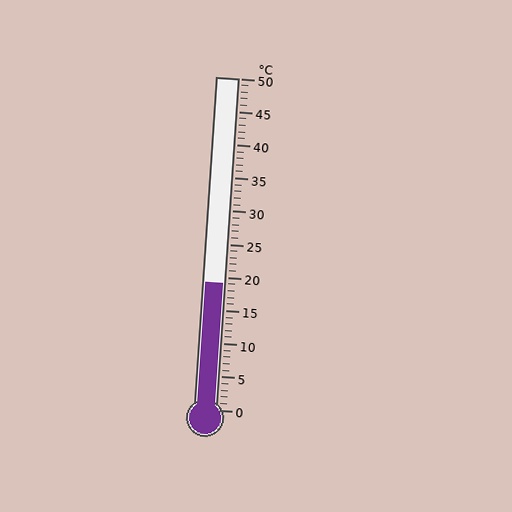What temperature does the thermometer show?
The thermometer shows approximately 19°C.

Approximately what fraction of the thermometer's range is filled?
The thermometer is filled to approximately 40% of its range.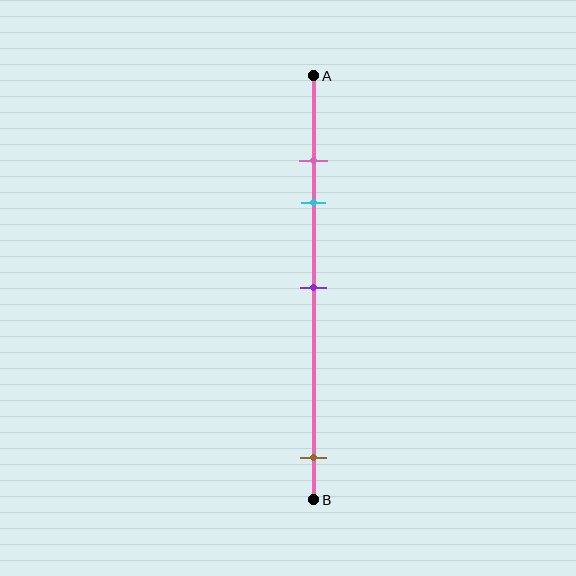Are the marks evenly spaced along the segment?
No, the marks are not evenly spaced.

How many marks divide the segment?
There are 4 marks dividing the segment.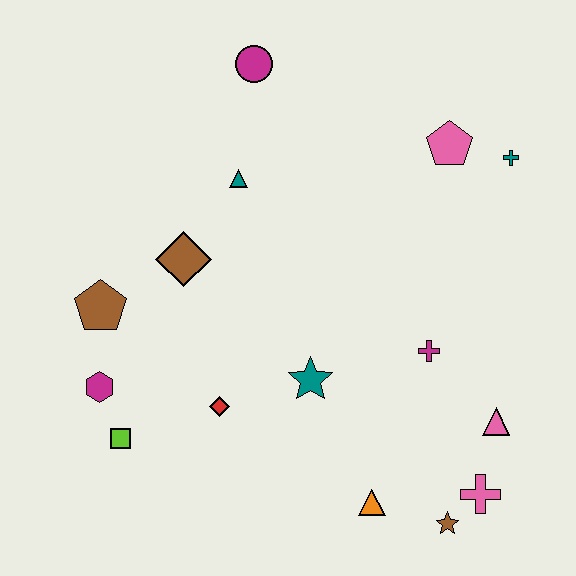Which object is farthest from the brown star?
The magenta circle is farthest from the brown star.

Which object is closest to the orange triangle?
The brown star is closest to the orange triangle.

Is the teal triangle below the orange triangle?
No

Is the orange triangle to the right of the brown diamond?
Yes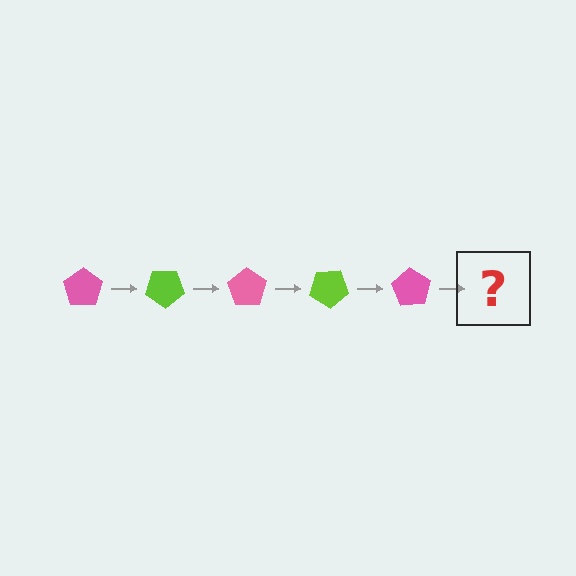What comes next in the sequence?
The next element should be a lime pentagon, rotated 175 degrees from the start.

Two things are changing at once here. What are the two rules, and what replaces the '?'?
The two rules are that it rotates 35 degrees each step and the color cycles through pink and lime. The '?' should be a lime pentagon, rotated 175 degrees from the start.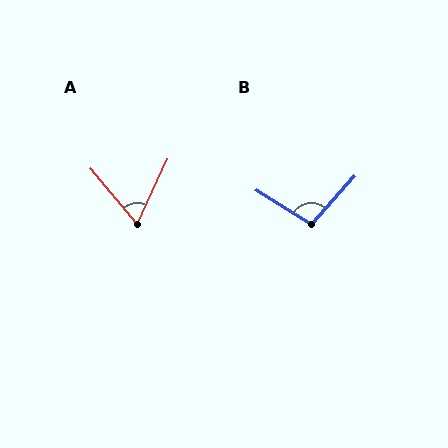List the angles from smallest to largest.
A (65°), B (100°).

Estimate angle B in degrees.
Approximately 100 degrees.